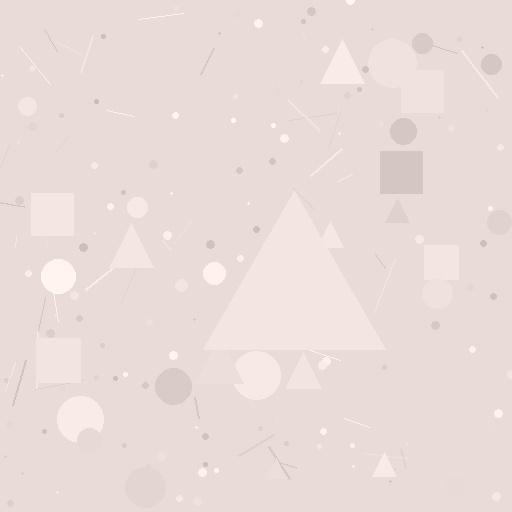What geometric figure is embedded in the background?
A triangle is embedded in the background.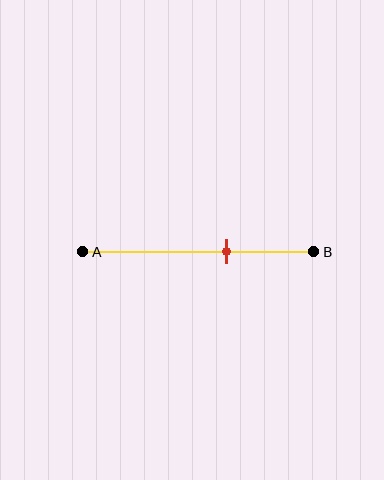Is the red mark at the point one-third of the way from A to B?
No, the mark is at about 60% from A, not at the 33% one-third point.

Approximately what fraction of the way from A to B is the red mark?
The red mark is approximately 60% of the way from A to B.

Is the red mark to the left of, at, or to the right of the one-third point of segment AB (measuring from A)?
The red mark is to the right of the one-third point of segment AB.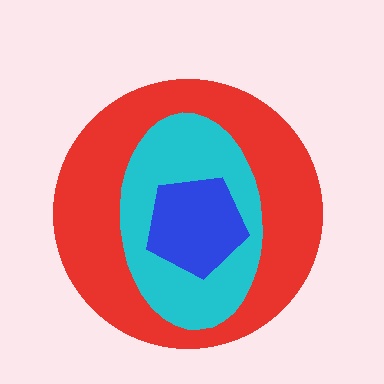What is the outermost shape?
The red circle.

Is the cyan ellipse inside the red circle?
Yes.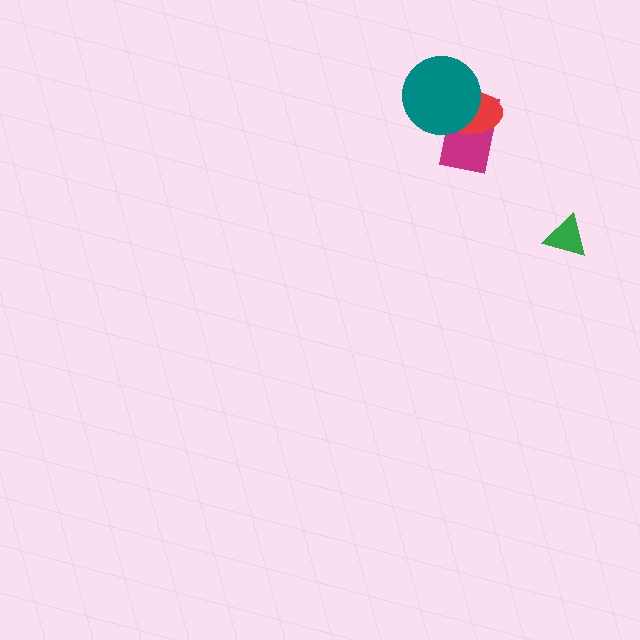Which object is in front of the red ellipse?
The teal circle is in front of the red ellipse.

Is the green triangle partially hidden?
No, no other shape covers it.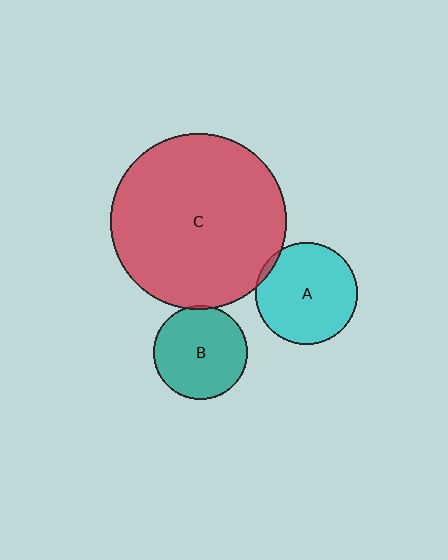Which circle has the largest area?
Circle C (red).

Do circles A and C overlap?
Yes.